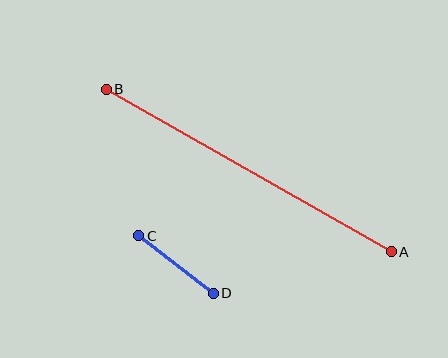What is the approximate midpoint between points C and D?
The midpoint is at approximately (176, 264) pixels.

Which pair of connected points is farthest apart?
Points A and B are farthest apart.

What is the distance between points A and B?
The distance is approximately 328 pixels.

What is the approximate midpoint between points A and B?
The midpoint is at approximately (249, 170) pixels.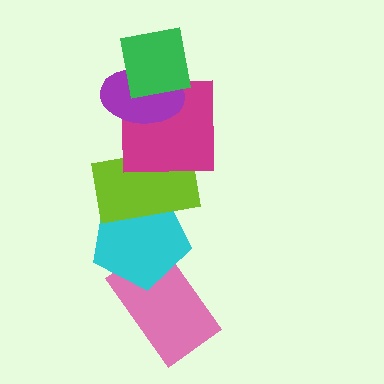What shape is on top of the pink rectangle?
The cyan pentagon is on top of the pink rectangle.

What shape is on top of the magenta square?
The purple ellipse is on top of the magenta square.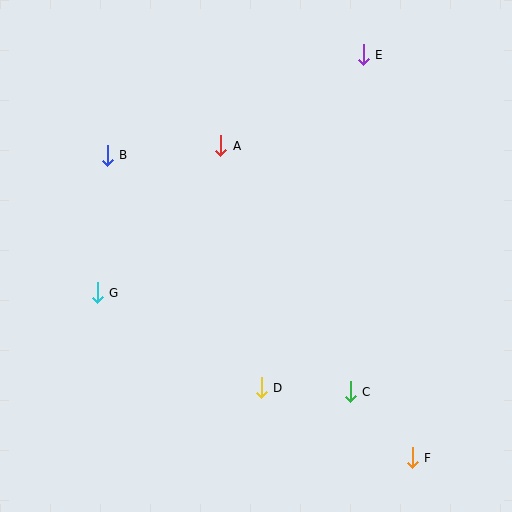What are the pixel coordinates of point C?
Point C is at (350, 392).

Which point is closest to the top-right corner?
Point E is closest to the top-right corner.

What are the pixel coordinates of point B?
Point B is at (107, 155).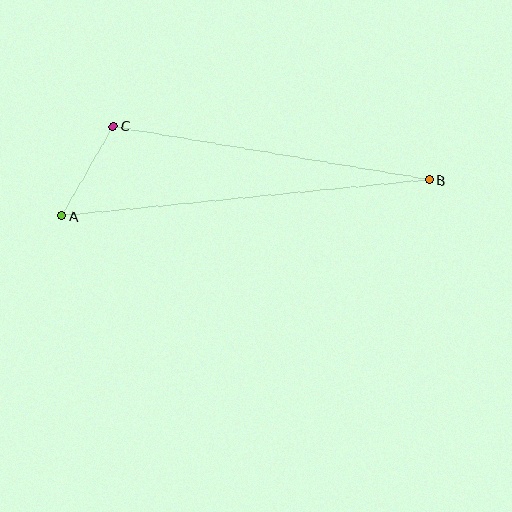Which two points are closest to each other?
Points A and C are closest to each other.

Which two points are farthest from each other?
Points A and B are farthest from each other.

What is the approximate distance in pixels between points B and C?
The distance between B and C is approximately 320 pixels.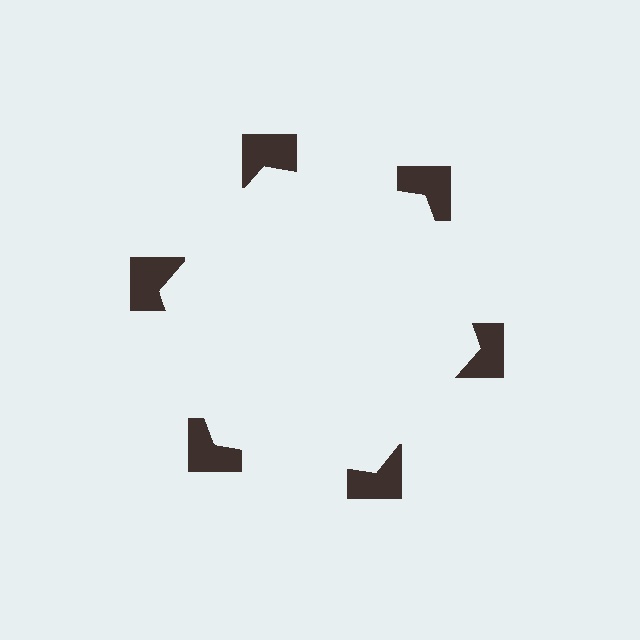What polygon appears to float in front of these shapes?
An illusory hexagon — its edges are inferred from the aligned wedge cuts in the notched squares, not physically drawn.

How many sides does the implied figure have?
6 sides.